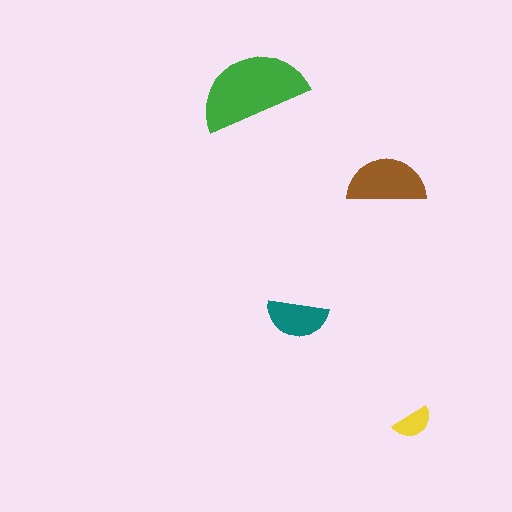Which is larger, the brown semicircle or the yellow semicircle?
The brown one.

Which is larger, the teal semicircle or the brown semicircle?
The brown one.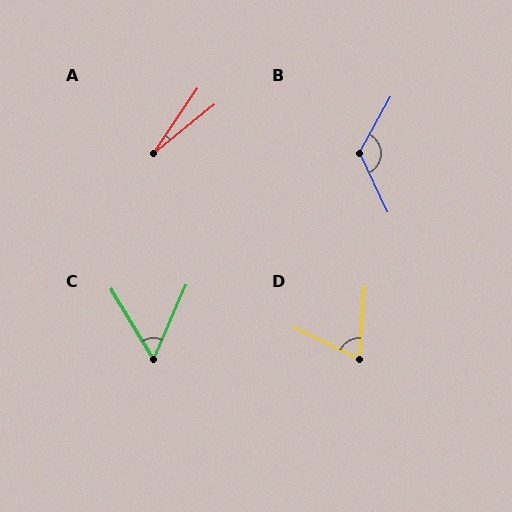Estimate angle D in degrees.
Approximately 68 degrees.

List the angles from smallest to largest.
A (17°), C (55°), D (68°), B (125°).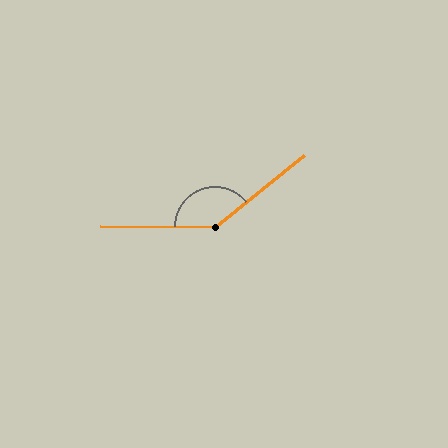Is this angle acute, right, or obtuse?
It is obtuse.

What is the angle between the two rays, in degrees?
Approximately 141 degrees.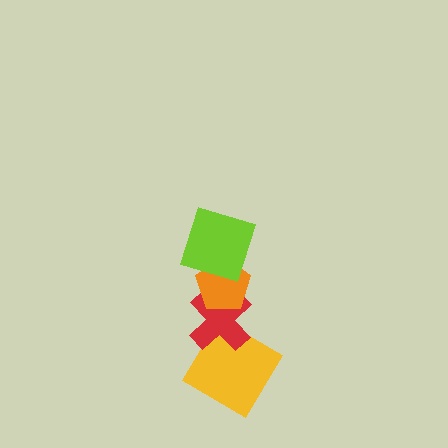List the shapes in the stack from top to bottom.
From top to bottom: the lime square, the orange pentagon, the red cross, the yellow diamond.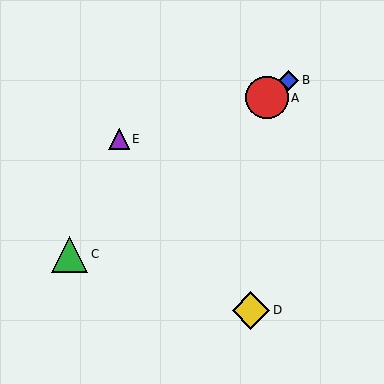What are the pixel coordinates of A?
Object A is at (267, 98).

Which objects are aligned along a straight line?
Objects A, B, C are aligned along a straight line.